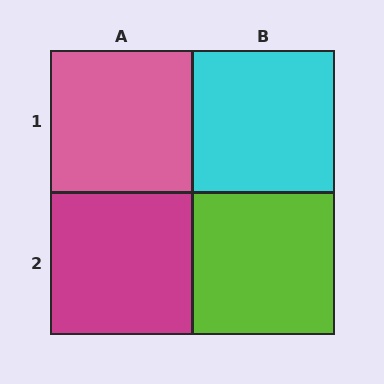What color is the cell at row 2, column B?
Lime.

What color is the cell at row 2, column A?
Magenta.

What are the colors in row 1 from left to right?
Pink, cyan.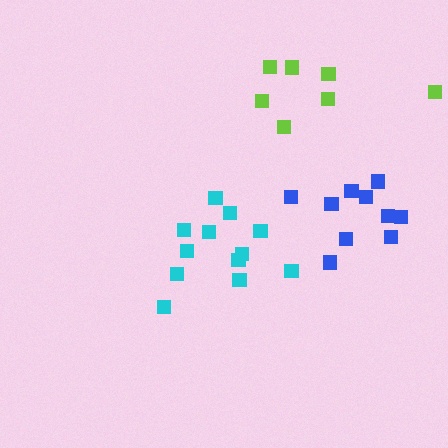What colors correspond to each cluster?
The clusters are colored: cyan, lime, blue.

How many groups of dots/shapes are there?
There are 3 groups.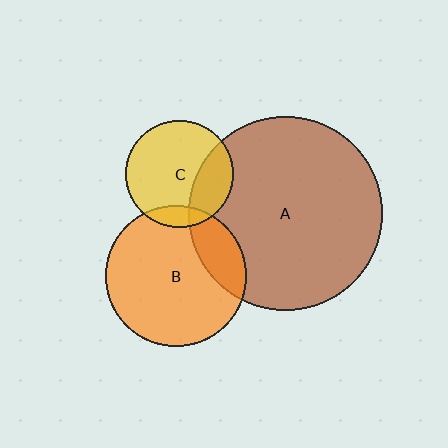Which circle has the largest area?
Circle A (brown).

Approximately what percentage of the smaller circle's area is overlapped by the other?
Approximately 10%.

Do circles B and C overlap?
Yes.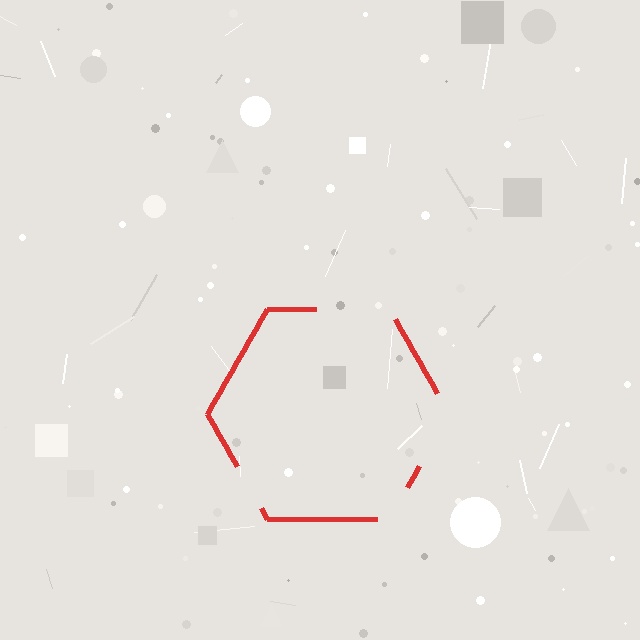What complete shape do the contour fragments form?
The contour fragments form a hexagon.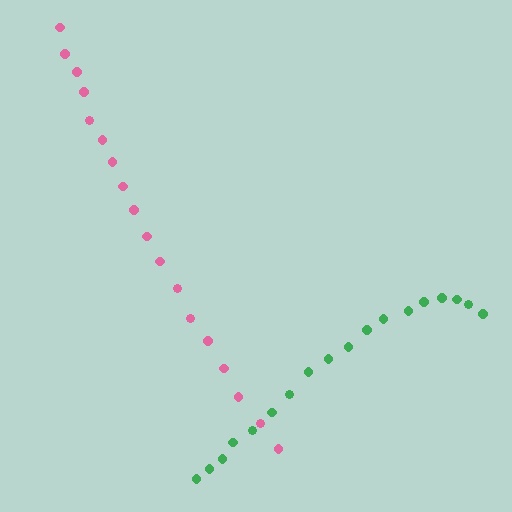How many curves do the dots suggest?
There are 2 distinct paths.